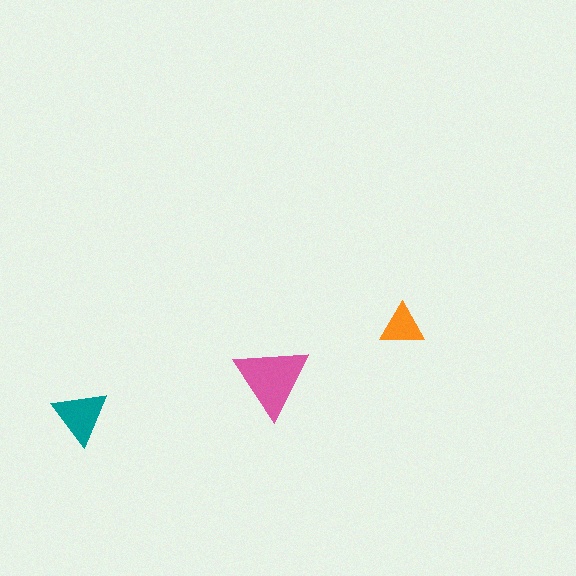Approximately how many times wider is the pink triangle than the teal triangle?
About 1.5 times wider.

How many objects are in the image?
There are 3 objects in the image.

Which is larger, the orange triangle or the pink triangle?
The pink one.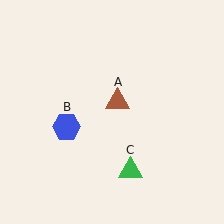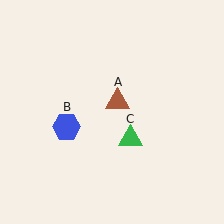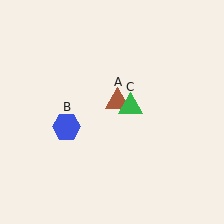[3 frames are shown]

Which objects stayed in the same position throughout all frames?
Brown triangle (object A) and blue hexagon (object B) remained stationary.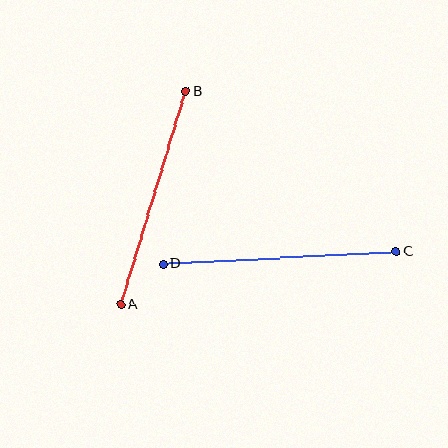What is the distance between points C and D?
The distance is approximately 234 pixels.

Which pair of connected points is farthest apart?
Points C and D are farthest apart.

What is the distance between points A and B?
The distance is approximately 222 pixels.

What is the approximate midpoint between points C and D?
The midpoint is at approximately (280, 258) pixels.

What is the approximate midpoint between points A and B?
The midpoint is at approximately (153, 198) pixels.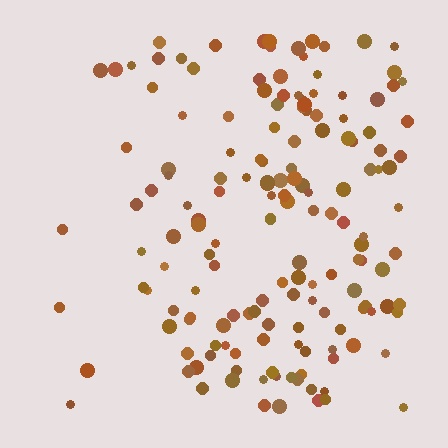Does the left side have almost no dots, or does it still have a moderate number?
Still a moderate number, just noticeably fewer than the right.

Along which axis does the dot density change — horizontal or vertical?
Horizontal.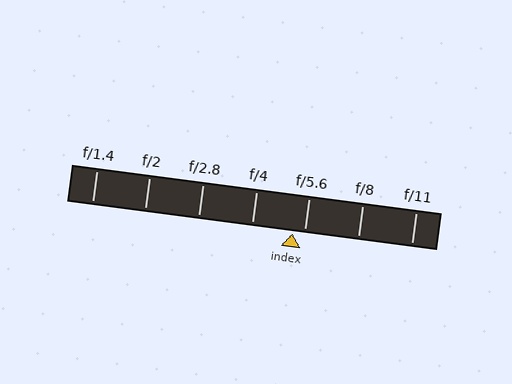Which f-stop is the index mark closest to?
The index mark is closest to f/5.6.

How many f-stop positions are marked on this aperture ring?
There are 7 f-stop positions marked.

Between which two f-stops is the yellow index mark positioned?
The index mark is between f/4 and f/5.6.